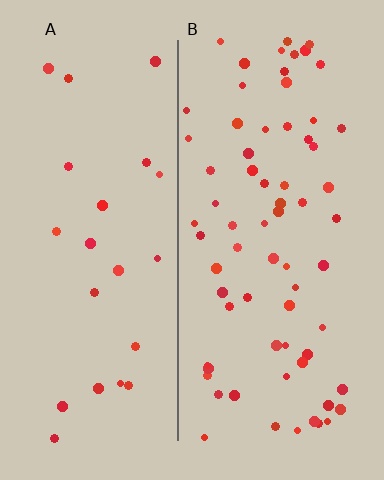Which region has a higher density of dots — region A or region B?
B (the right).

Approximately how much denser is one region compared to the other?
Approximately 2.9× — region B over region A.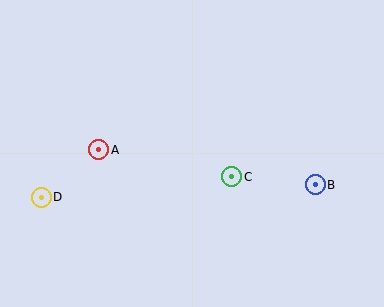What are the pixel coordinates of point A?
Point A is at (99, 150).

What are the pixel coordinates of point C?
Point C is at (232, 177).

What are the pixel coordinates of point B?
Point B is at (315, 185).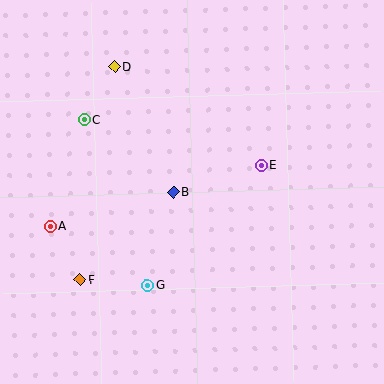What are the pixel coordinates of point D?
Point D is at (115, 67).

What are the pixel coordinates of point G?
Point G is at (147, 285).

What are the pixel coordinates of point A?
Point A is at (50, 226).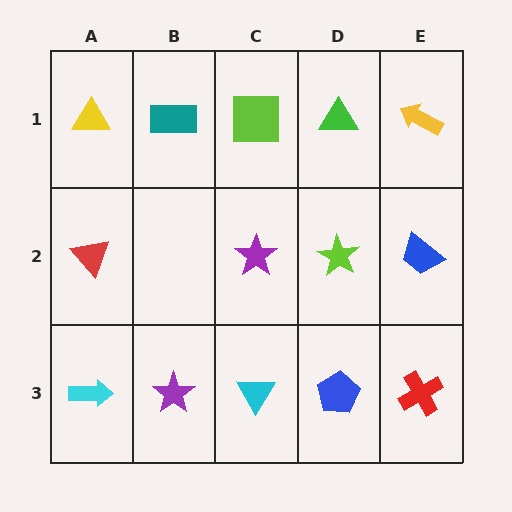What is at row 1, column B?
A teal rectangle.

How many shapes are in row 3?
5 shapes.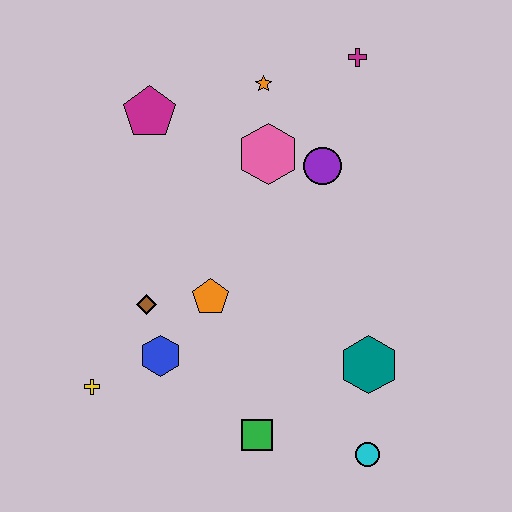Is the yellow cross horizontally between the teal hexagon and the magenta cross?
No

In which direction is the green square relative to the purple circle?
The green square is below the purple circle.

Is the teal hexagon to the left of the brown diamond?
No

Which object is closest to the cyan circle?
The teal hexagon is closest to the cyan circle.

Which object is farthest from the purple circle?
The yellow cross is farthest from the purple circle.